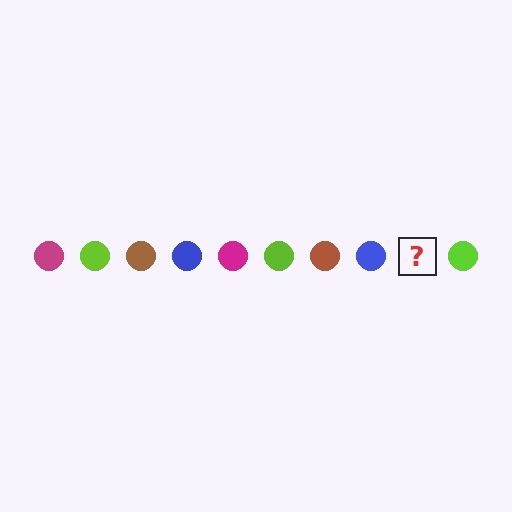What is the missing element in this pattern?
The missing element is a magenta circle.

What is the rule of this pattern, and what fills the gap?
The rule is that the pattern cycles through magenta, lime, brown, blue circles. The gap should be filled with a magenta circle.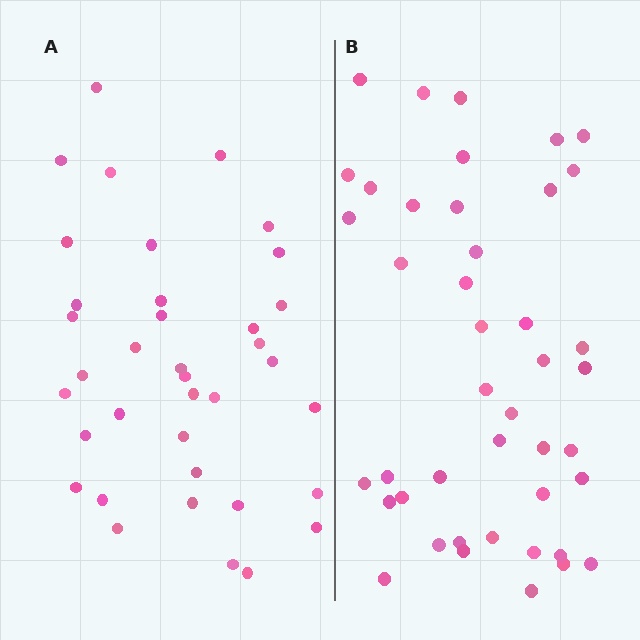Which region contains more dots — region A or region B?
Region B (the right region) has more dots.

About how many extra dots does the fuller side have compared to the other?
Region B has about 6 more dots than region A.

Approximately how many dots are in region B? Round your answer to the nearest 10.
About 40 dots. (The exact count is 43, which rounds to 40.)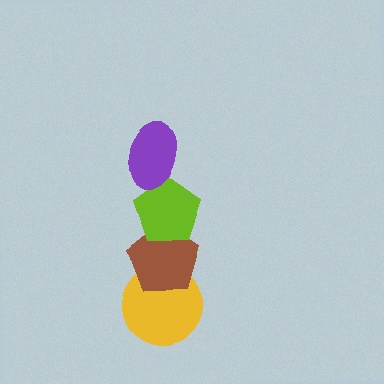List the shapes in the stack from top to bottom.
From top to bottom: the purple ellipse, the lime pentagon, the brown pentagon, the yellow circle.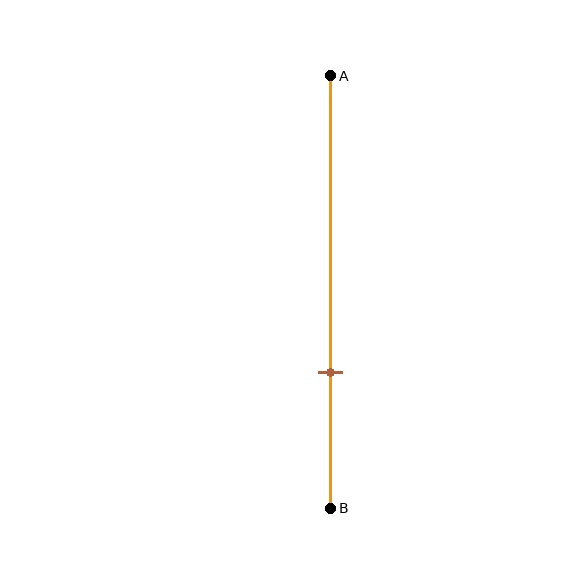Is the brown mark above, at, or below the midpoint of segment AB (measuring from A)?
The brown mark is below the midpoint of segment AB.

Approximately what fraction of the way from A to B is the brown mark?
The brown mark is approximately 70% of the way from A to B.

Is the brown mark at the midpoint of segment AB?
No, the mark is at about 70% from A, not at the 50% midpoint.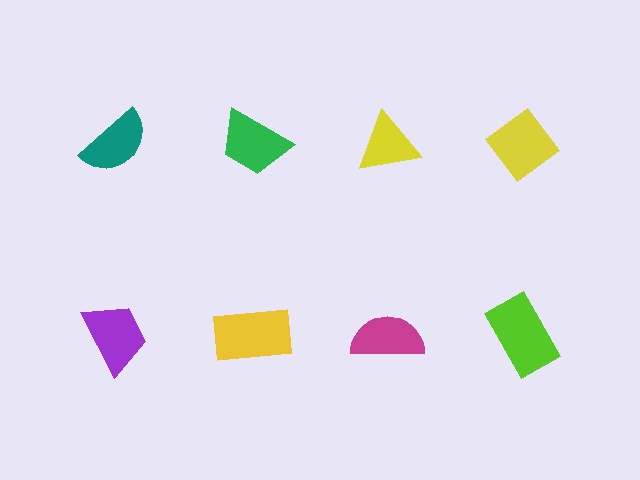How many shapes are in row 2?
4 shapes.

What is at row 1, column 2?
A green trapezoid.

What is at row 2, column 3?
A magenta semicircle.